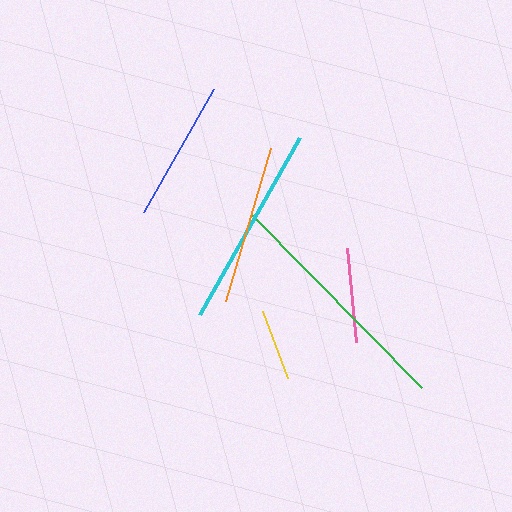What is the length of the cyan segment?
The cyan segment is approximately 203 pixels long.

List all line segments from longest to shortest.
From longest to shortest: green, cyan, orange, blue, pink, yellow.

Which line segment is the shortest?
The yellow line is the shortest at approximately 71 pixels.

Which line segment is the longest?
The green line is the longest at approximately 243 pixels.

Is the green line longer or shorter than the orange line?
The green line is longer than the orange line.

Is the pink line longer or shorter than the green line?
The green line is longer than the pink line.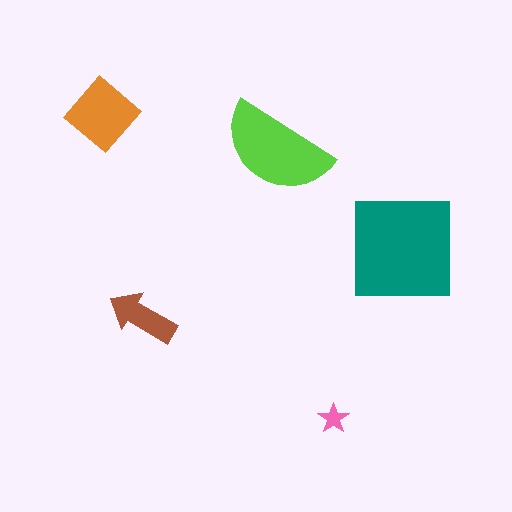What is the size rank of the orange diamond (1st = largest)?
3rd.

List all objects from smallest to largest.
The pink star, the brown arrow, the orange diamond, the lime semicircle, the teal square.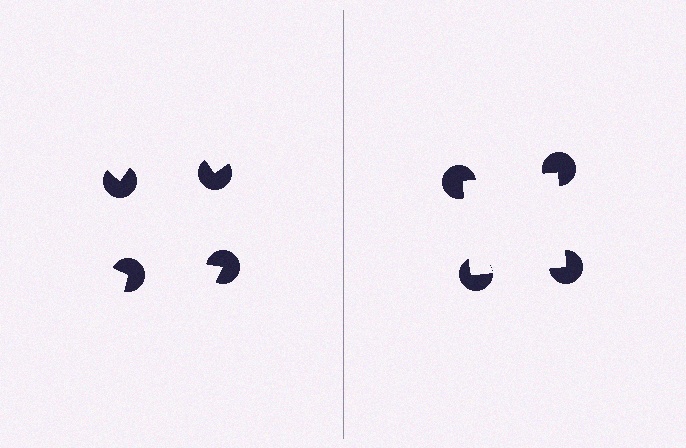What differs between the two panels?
The pac-man discs are positioned identically on both sides; only the wedge orientations differ. On the right they align to a square; on the left they are misaligned.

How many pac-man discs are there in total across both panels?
8 — 4 on each side.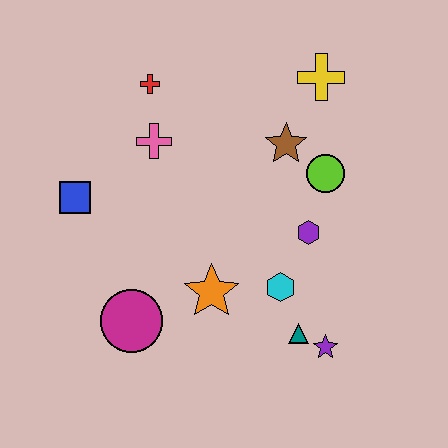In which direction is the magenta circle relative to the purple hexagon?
The magenta circle is to the left of the purple hexagon.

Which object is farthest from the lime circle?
The blue square is farthest from the lime circle.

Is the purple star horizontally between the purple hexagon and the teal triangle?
No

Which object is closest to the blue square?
The pink cross is closest to the blue square.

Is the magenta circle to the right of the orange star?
No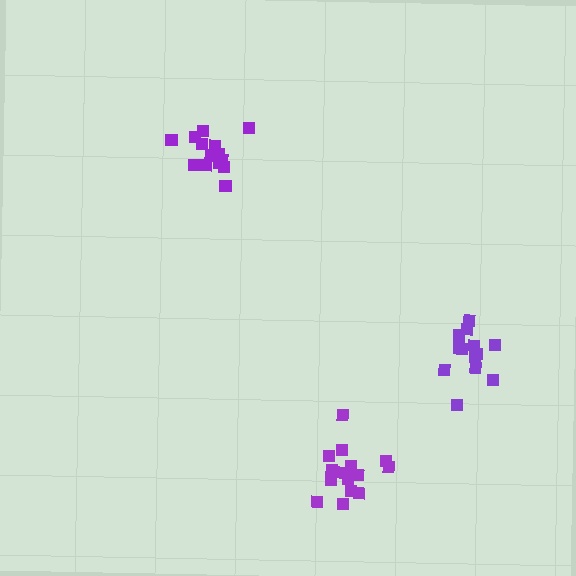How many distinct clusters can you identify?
There are 3 distinct clusters.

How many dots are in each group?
Group 1: 13 dots, Group 2: 14 dots, Group 3: 18 dots (45 total).